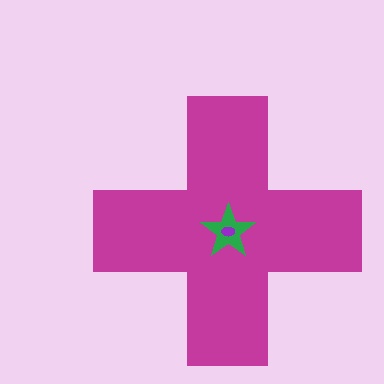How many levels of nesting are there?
3.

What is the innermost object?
The purple ellipse.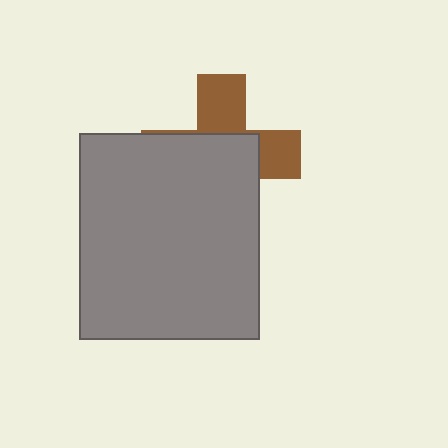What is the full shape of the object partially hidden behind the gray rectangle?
The partially hidden object is a brown cross.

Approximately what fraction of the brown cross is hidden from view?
Roughly 60% of the brown cross is hidden behind the gray rectangle.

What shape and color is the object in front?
The object in front is a gray rectangle.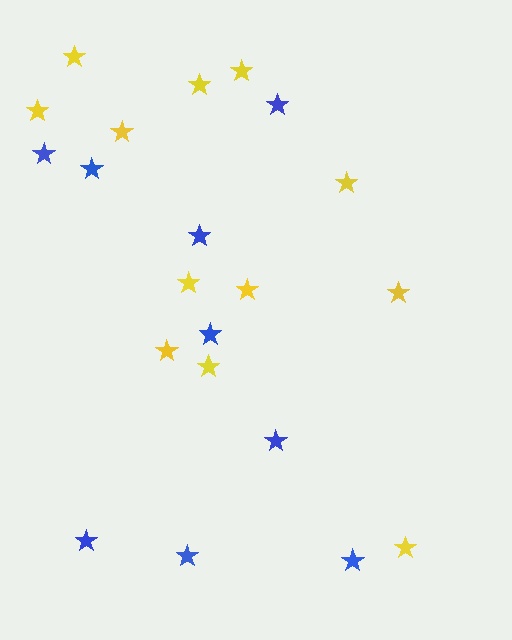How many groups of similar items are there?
There are 2 groups: one group of yellow stars (12) and one group of blue stars (9).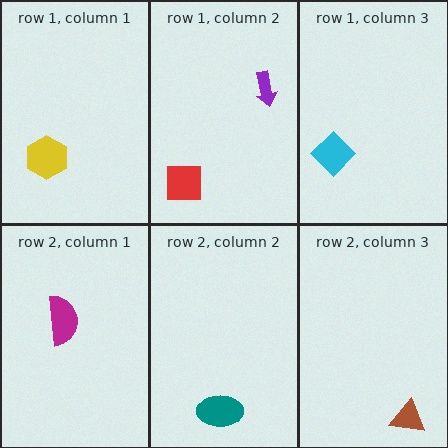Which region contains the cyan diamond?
The row 1, column 3 region.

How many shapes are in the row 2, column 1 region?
1.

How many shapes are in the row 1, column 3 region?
1.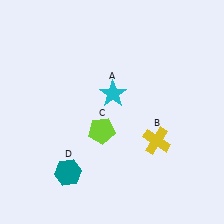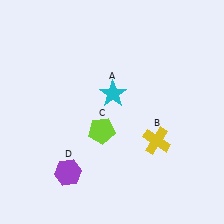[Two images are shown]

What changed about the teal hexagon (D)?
In Image 1, D is teal. In Image 2, it changed to purple.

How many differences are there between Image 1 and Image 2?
There is 1 difference between the two images.